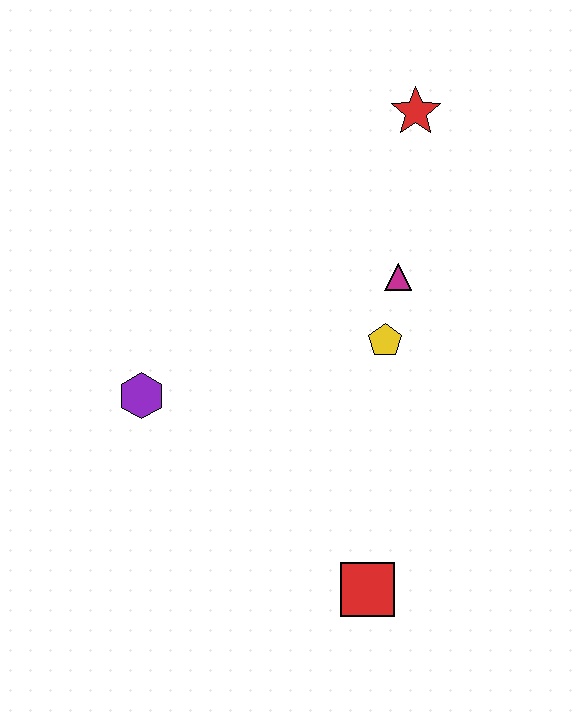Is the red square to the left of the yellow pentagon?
Yes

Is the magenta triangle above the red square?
Yes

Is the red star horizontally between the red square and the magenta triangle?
No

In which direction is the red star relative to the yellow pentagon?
The red star is above the yellow pentagon.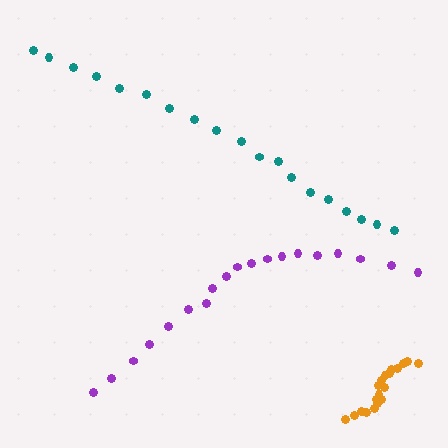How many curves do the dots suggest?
There are 3 distinct paths.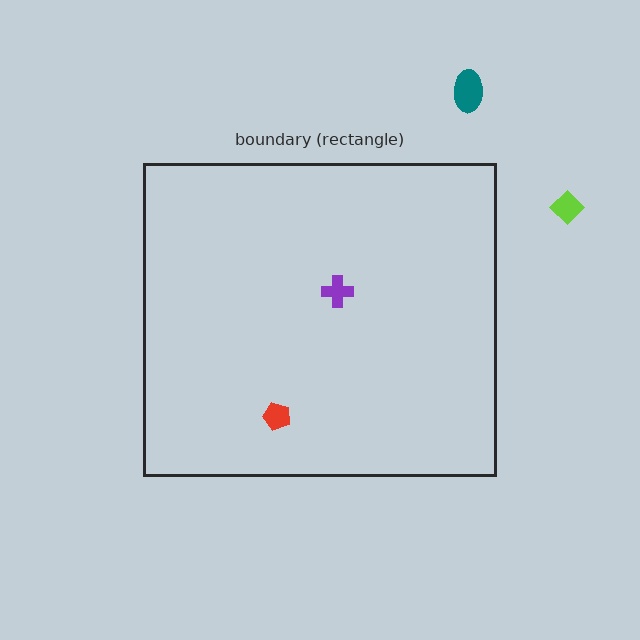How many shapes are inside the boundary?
2 inside, 2 outside.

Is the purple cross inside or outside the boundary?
Inside.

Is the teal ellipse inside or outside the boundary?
Outside.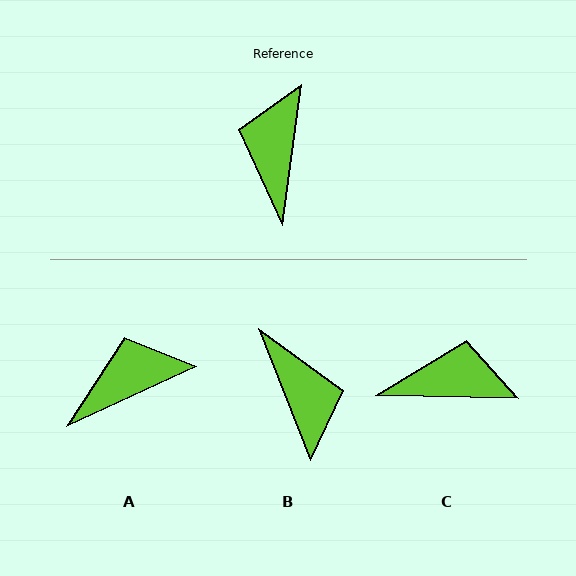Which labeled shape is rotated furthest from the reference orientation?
B, about 151 degrees away.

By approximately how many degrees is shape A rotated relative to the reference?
Approximately 58 degrees clockwise.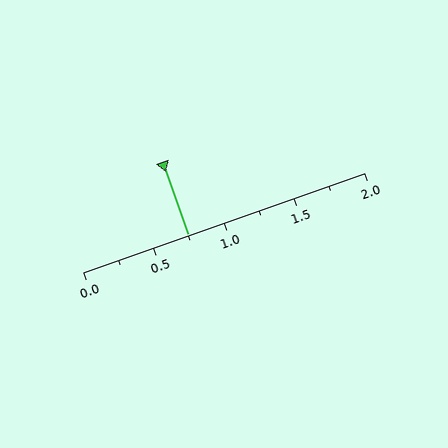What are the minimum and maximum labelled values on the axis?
The axis runs from 0.0 to 2.0.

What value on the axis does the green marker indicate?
The marker indicates approximately 0.75.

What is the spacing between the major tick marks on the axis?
The major ticks are spaced 0.5 apart.